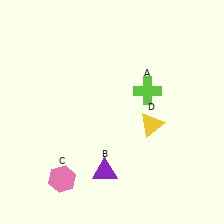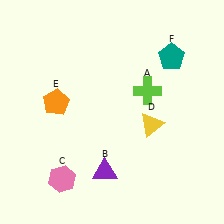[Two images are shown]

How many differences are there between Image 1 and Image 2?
There are 2 differences between the two images.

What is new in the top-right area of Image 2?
A teal pentagon (F) was added in the top-right area of Image 2.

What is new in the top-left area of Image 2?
An orange pentagon (E) was added in the top-left area of Image 2.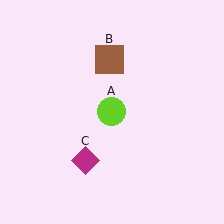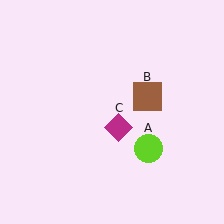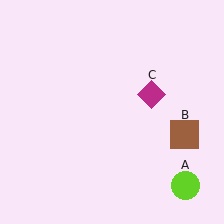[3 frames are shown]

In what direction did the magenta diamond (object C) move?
The magenta diamond (object C) moved up and to the right.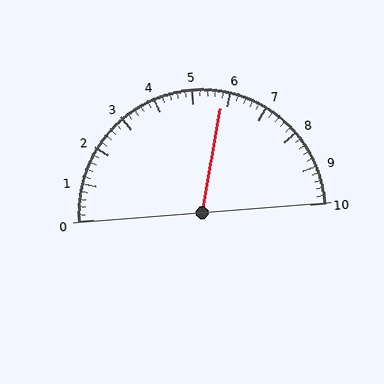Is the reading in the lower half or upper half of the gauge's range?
The reading is in the upper half of the range (0 to 10).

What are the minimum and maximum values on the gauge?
The gauge ranges from 0 to 10.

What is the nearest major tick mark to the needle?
The nearest major tick mark is 6.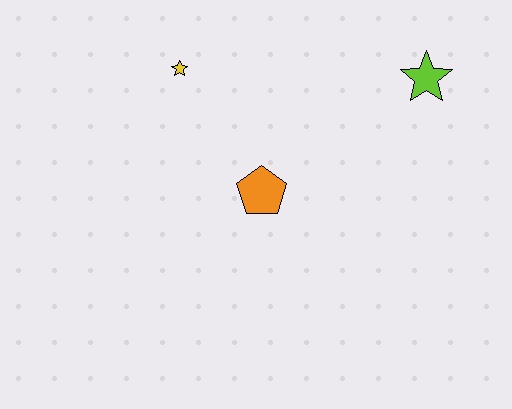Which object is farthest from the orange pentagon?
The lime star is farthest from the orange pentagon.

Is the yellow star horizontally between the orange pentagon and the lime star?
No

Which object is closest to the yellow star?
The orange pentagon is closest to the yellow star.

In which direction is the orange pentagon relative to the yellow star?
The orange pentagon is below the yellow star.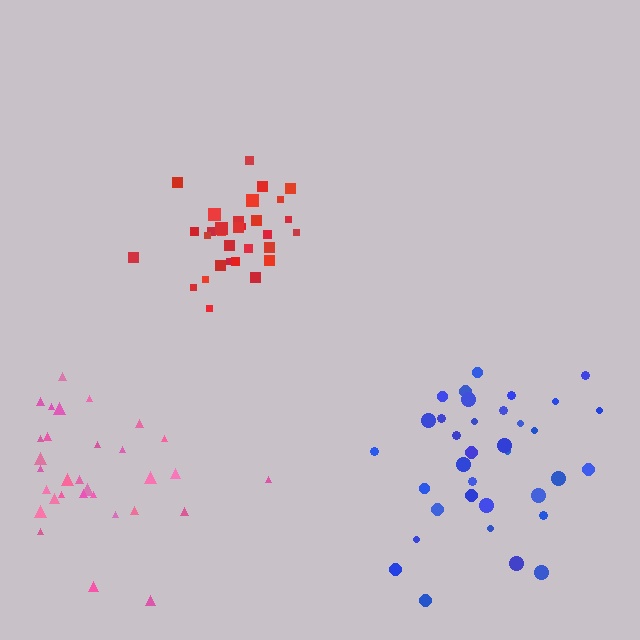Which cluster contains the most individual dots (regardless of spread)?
Blue (35).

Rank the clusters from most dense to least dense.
red, blue, pink.